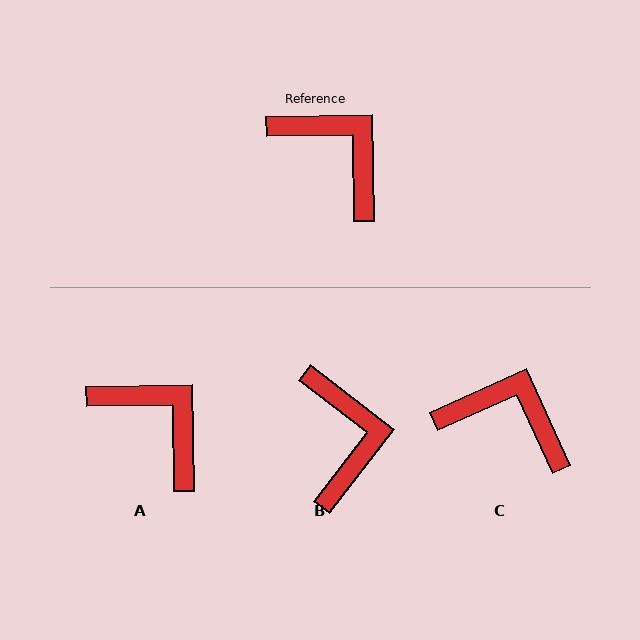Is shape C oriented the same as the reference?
No, it is off by about 24 degrees.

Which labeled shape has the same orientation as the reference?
A.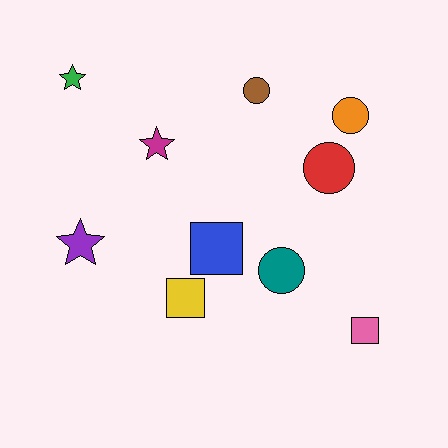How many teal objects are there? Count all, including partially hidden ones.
There is 1 teal object.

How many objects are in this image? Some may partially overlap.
There are 10 objects.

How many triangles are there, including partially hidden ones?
There are no triangles.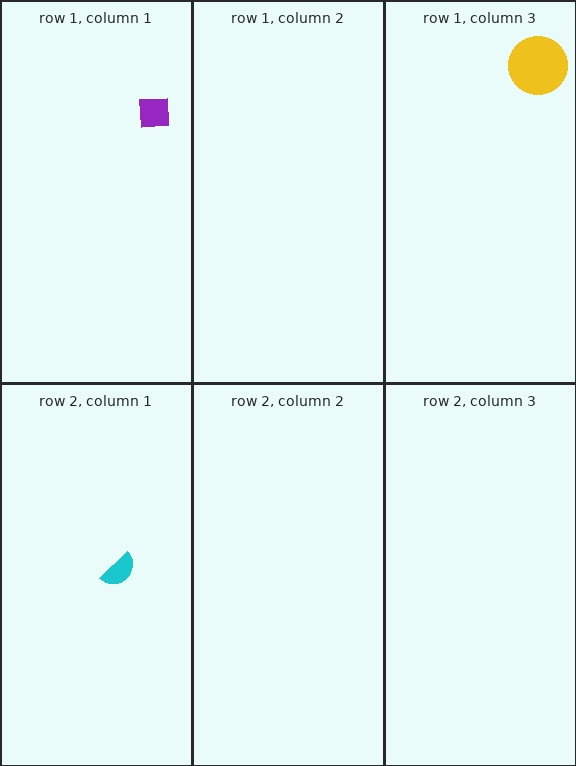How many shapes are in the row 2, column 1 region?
1.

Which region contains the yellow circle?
The row 1, column 3 region.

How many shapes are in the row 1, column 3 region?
1.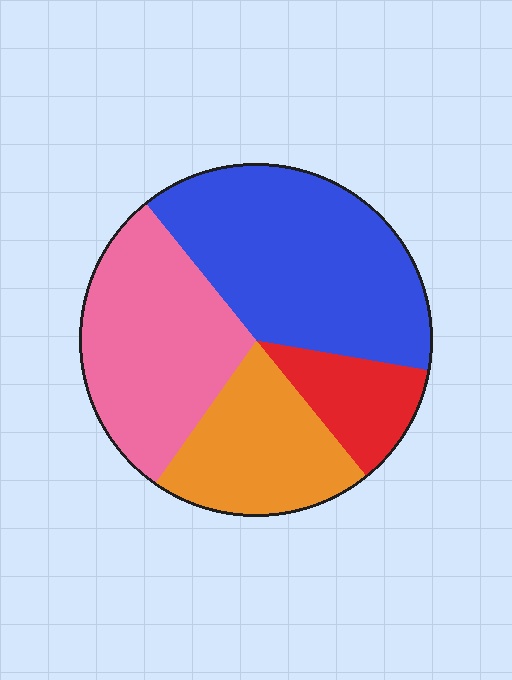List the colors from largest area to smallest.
From largest to smallest: blue, pink, orange, red.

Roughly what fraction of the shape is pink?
Pink takes up between a sixth and a third of the shape.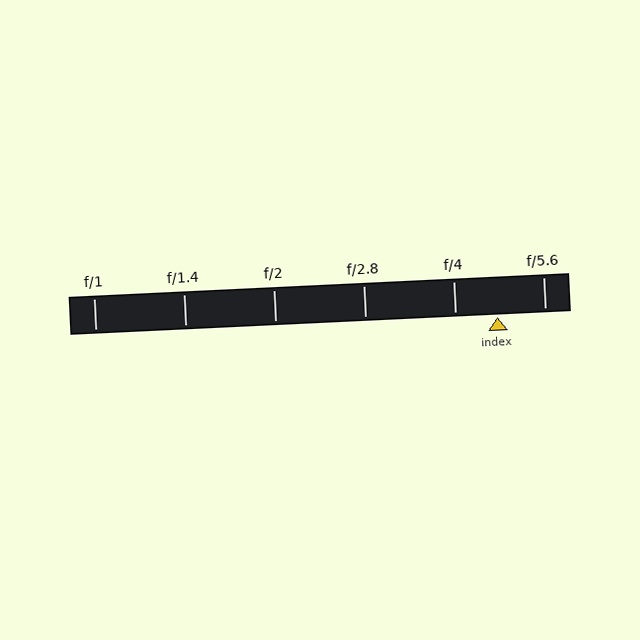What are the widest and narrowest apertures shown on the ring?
The widest aperture shown is f/1 and the narrowest is f/5.6.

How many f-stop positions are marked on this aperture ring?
There are 6 f-stop positions marked.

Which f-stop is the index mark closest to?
The index mark is closest to f/4.